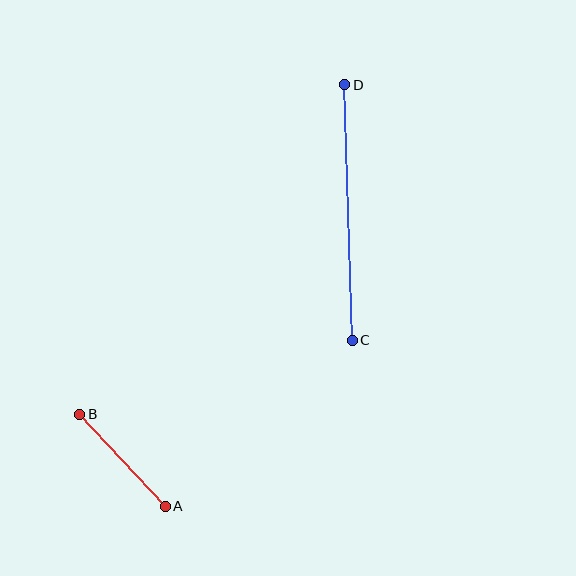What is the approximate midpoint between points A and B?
The midpoint is at approximately (122, 460) pixels.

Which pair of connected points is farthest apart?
Points C and D are farthest apart.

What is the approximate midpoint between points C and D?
The midpoint is at approximately (348, 213) pixels.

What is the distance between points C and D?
The distance is approximately 256 pixels.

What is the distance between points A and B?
The distance is approximately 126 pixels.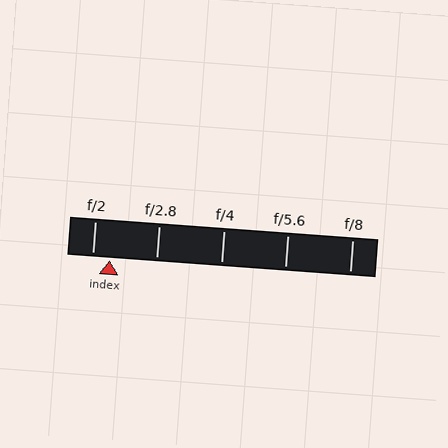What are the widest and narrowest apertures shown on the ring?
The widest aperture shown is f/2 and the narrowest is f/8.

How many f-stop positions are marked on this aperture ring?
There are 5 f-stop positions marked.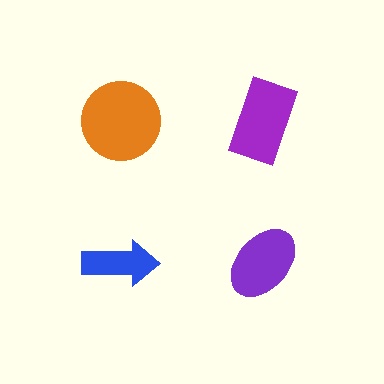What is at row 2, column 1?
A blue arrow.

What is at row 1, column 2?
A purple rectangle.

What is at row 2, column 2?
A purple ellipse.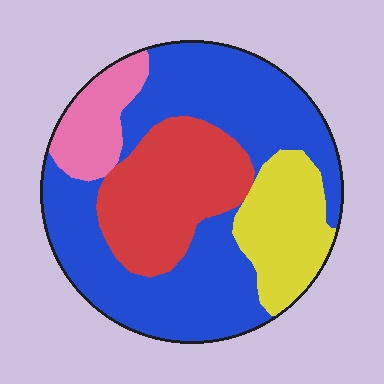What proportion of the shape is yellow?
Yellow covers 16% of the shape.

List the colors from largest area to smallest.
From largest to smallest: blue, red, yellow, pink.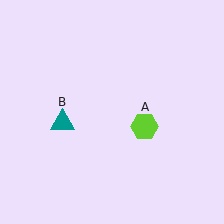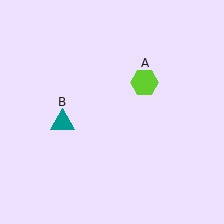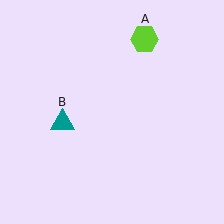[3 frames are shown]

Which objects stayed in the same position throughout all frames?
Teal triangle (object B) remained stationary.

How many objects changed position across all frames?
1 object changed position: lime hexagon (object A).